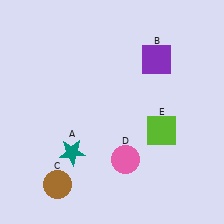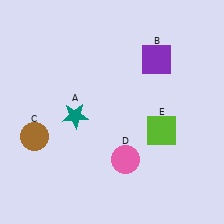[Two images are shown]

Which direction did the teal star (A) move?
The teal star (A) moved up.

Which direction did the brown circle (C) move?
The brown circle (C) moved up.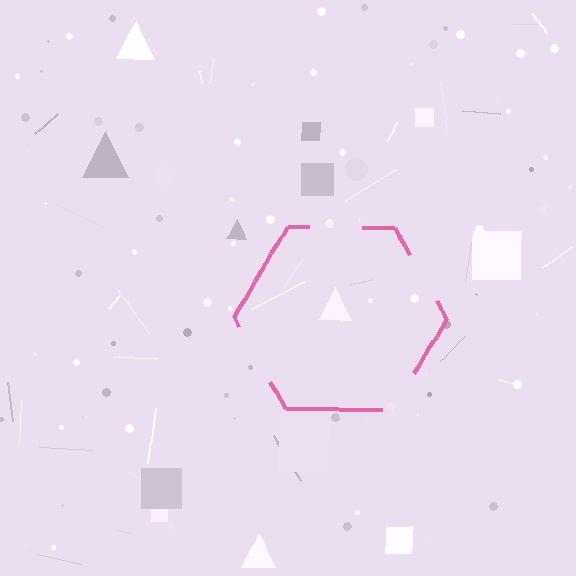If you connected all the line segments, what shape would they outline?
They would outline a hexagon.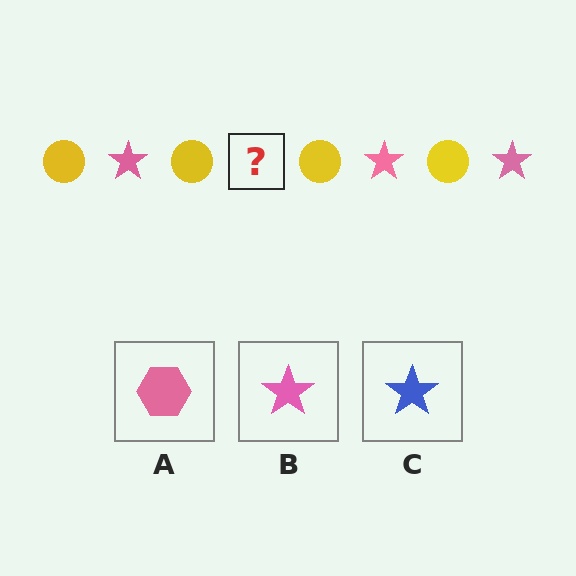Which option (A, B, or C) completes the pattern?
B.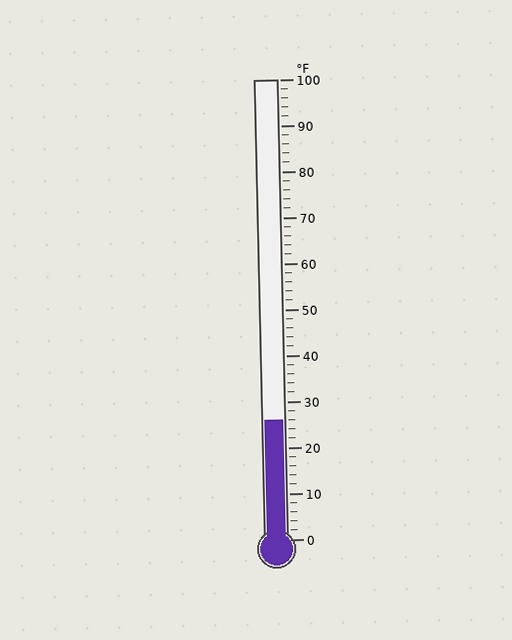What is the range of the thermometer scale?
The thermometer scale ranges from 0°F to 100°F.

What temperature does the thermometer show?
The thermometer shows approximately 26°F.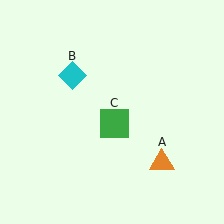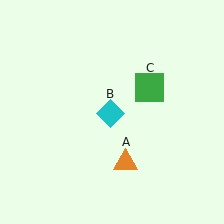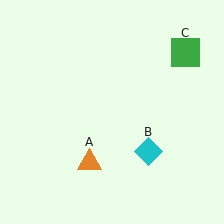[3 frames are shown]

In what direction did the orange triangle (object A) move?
The orange triangle (object A) moved left.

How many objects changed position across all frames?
3 objects changed position: orange triangle (object A), cyan diamond (object B), green square (object C).